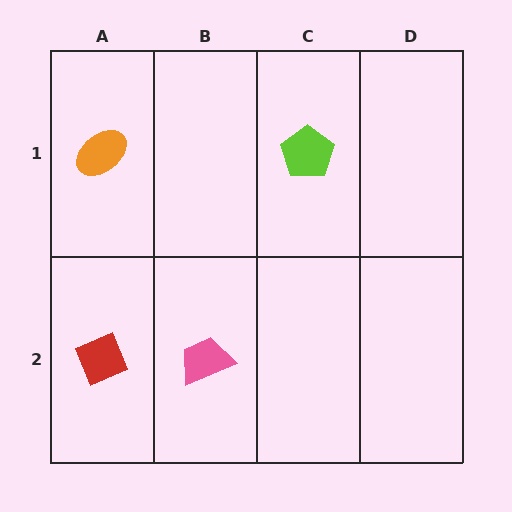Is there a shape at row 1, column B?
No, that cell is empty.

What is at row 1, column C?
A lime pentagon.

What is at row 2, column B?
A pink trapezoid.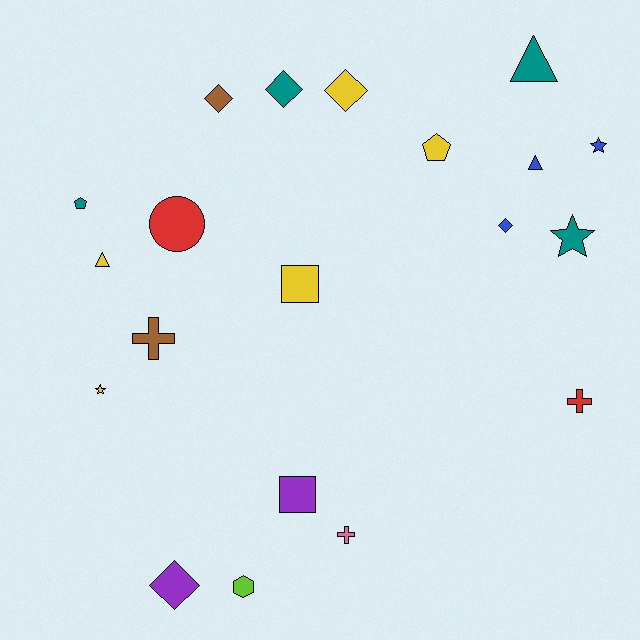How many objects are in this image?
There are 20 objects.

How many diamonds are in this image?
There are 5 diamonds.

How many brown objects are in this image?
There are 2 brown objects.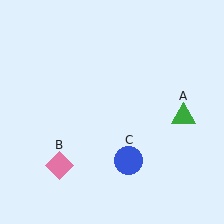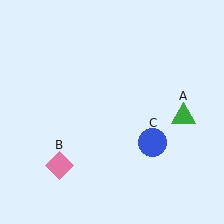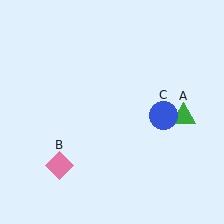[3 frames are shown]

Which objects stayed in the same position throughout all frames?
Green triangle (object A) and pink diamond (object B) remained stationary.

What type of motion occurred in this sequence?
The blue circle (object C) rotated counterclockwise around the center of the scene.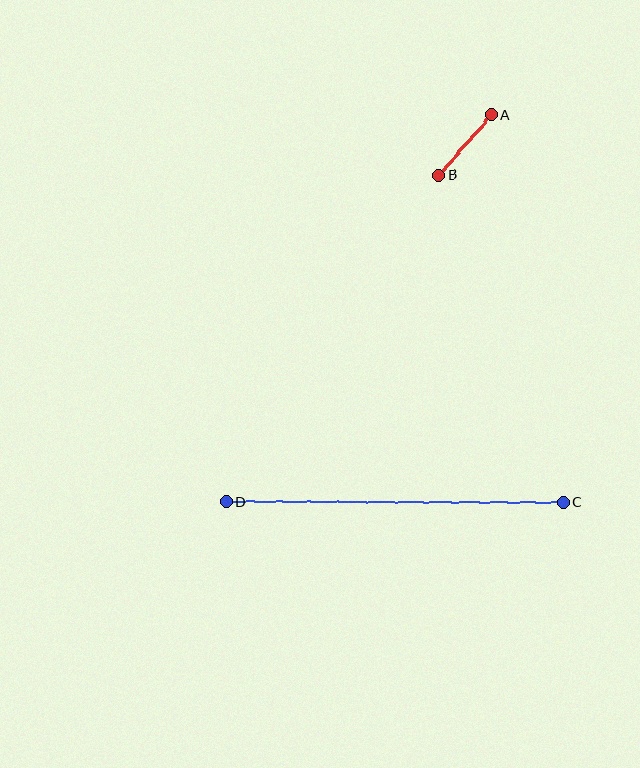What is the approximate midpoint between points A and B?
The midpoint is at approximately (465, 145) pixels.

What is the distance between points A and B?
The distance is approximately 80 pixels.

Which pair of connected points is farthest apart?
Points C and D are farthest apart.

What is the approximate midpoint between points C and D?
The midpoint is at approximately (395, 502) pixels.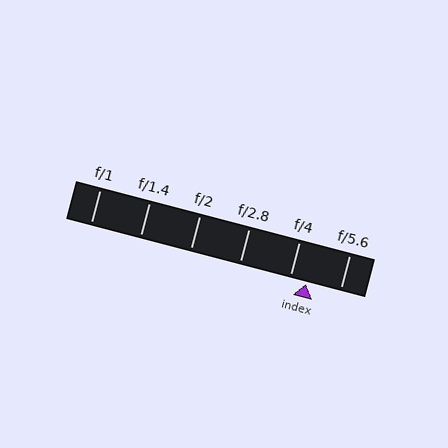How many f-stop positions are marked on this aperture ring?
There are 6 f-stop positions marked.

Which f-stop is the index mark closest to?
The index mark is closest to f/4.